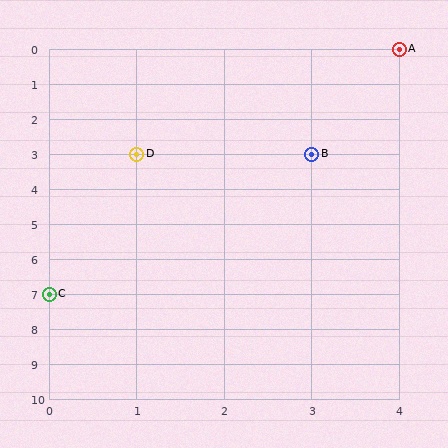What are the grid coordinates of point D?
Point D is at grid coordinates (1, 3).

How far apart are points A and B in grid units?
Points A and B are 1 column and 3 rows apart (about 3.2 grid units diagonally).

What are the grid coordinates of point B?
Point B is at grid coordinates (3, 3).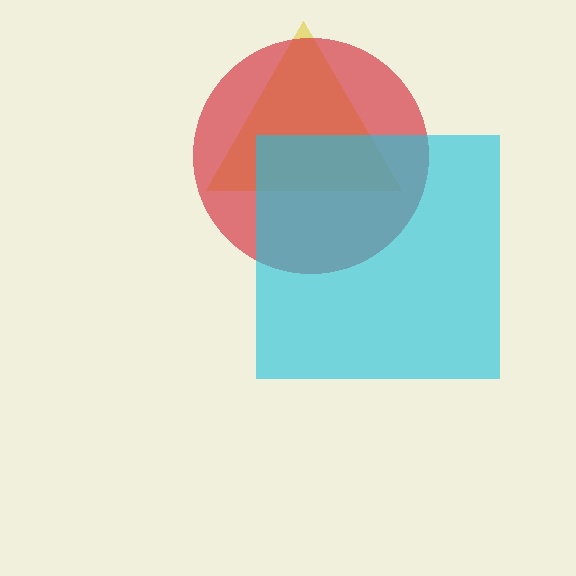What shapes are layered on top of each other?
The layered shapes are: a yellow triangle, a red circle, a cyan square.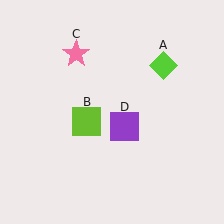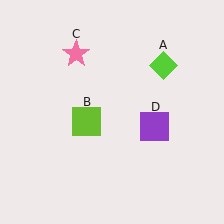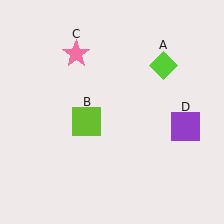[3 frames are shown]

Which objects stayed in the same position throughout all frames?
Lime diamond (object A) and lime square (object B) and pink star (object C) remained stationary.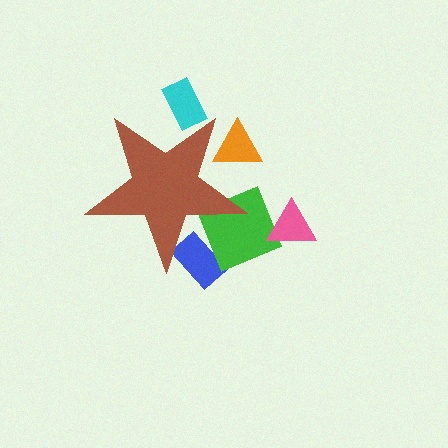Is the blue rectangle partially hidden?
Yes, the blue rectangle is partially hidden behind the brown star.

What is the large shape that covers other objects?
A brown star.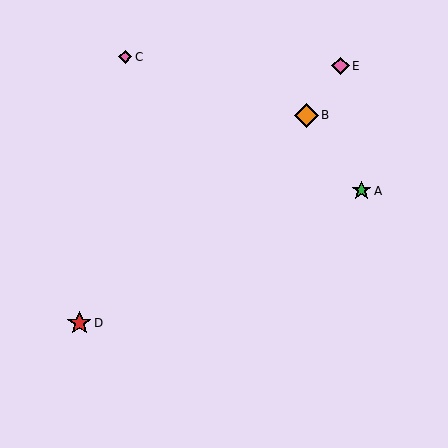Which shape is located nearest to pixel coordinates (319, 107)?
The orange diamond (labeled B) at (306, 115) is nearest to that location.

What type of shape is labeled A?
Shape A is a green star.